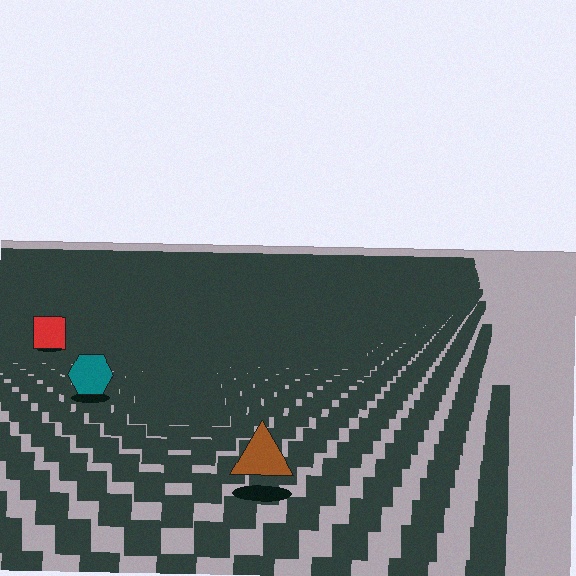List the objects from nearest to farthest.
From nearest to farthest: the brown triangle, the teal hexagon, the red square.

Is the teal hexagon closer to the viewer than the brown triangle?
No. The brown triangle is closer — you can tell from the texture gradient: the ground texture is coarser near it.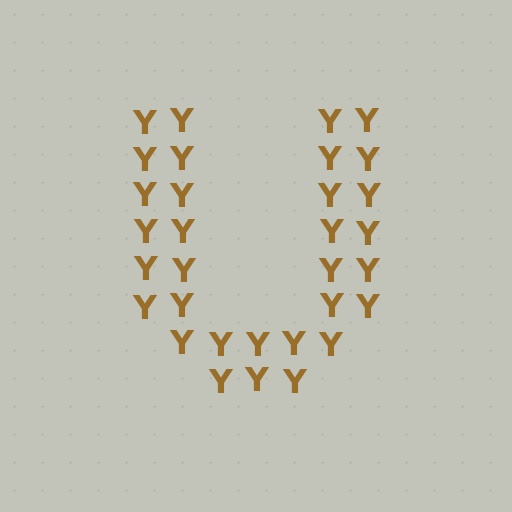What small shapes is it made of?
It is made of small letter Y's.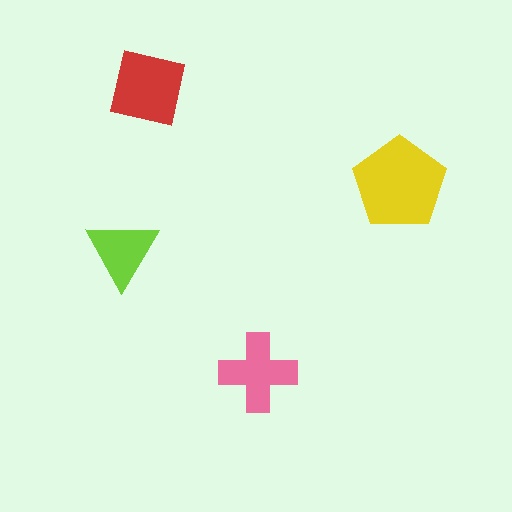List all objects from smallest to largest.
The lime triangle, the pink cross, the red square, the yellow pentagon.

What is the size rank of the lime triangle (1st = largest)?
4th.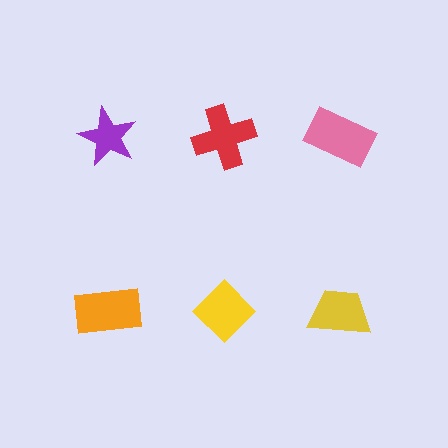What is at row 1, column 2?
A red cross.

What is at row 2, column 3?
A yellow trapezoid.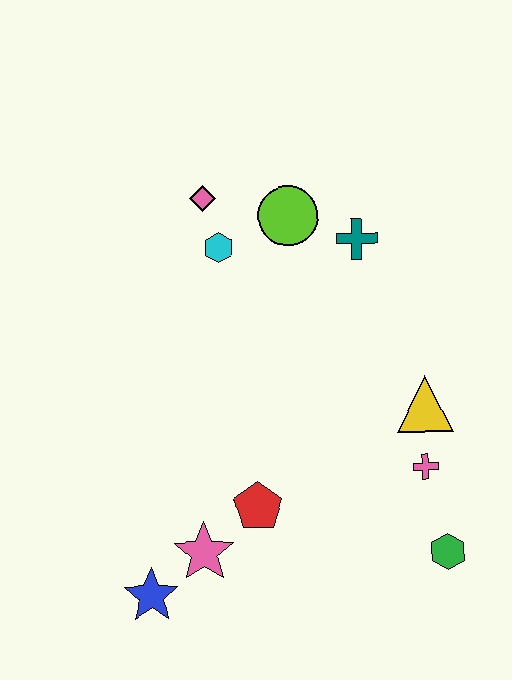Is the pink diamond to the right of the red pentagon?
No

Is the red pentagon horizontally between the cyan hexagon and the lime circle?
Yes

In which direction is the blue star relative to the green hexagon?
The blue star is to the left of the green hexagon.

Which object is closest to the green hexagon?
The pink cross is closest to the green hexagon.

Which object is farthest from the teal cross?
The blue star is farthest from the teal cross.